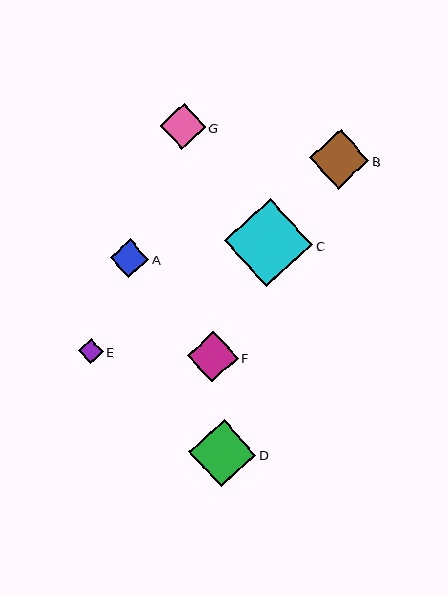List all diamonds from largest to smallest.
From largest to smallest: C, D, B, F, G, A, E.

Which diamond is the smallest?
Diamond E is the smallest with a size of approximately 25 pixels.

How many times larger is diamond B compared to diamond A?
Diamond B is approximately 1.6 times the size of diamond A.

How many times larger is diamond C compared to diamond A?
Diamond C is approximately 2.3 times the size of diamond A.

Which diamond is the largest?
Diamond C is the largest with a size of approximately 88 pixels.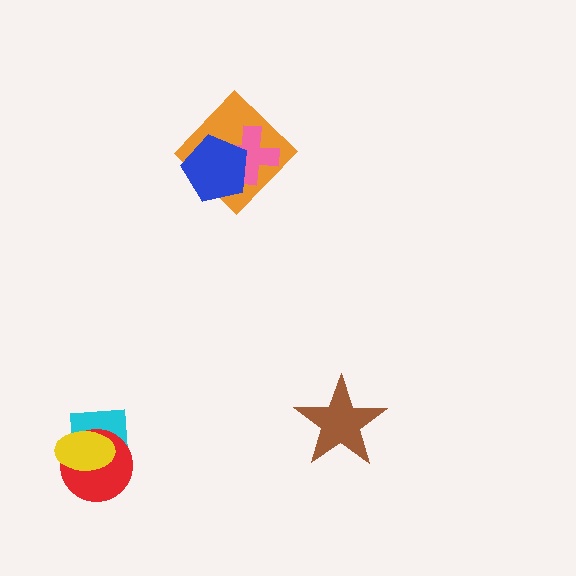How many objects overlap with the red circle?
2 objects overlap with the red circle.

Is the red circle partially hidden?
Yes, it is partially covered by another shape.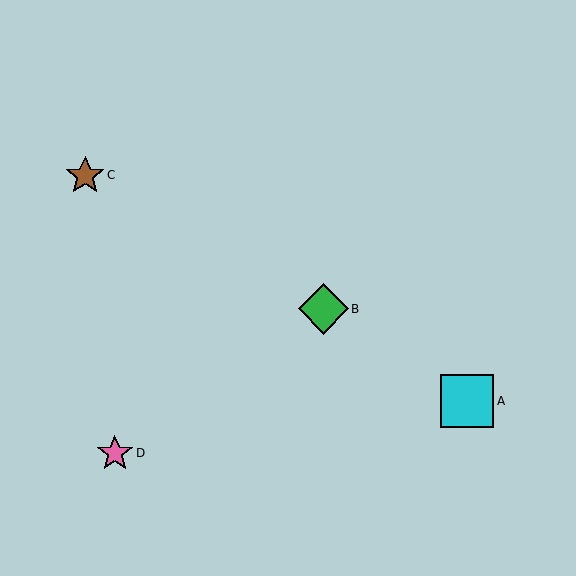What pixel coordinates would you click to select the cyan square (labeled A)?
Click at (467, 401) to select the cyan square A.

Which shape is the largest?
The cyan square (labeled A) is the largest.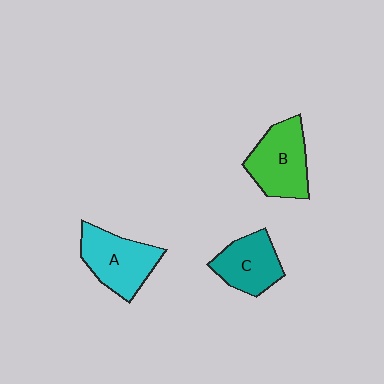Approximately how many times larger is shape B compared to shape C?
Approximately 1.2 times.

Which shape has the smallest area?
Shape C (teal).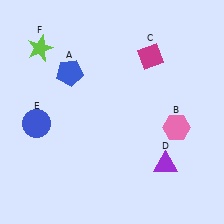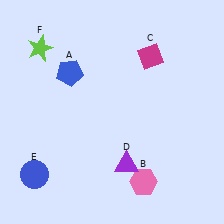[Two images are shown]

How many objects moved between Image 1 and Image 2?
3 objects moved between the two images.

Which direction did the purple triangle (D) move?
The purple triangle (D) moved left.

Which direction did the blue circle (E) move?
The blue circle (E) moved down.